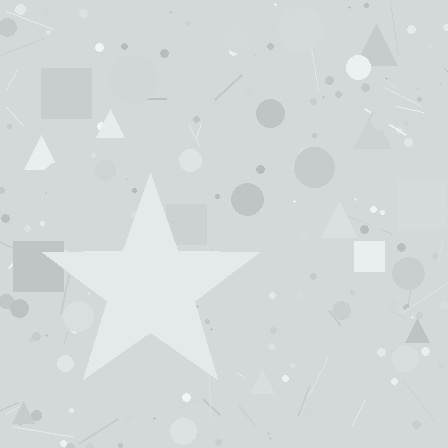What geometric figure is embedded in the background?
A star is embedded in the background.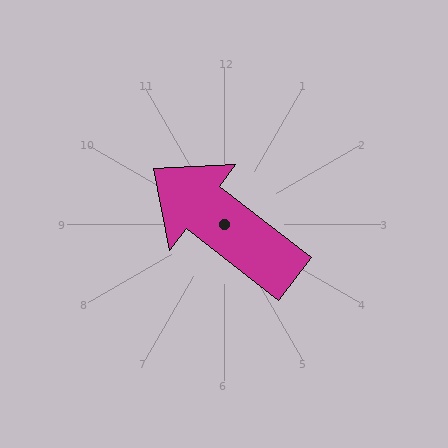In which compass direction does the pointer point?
Northwest.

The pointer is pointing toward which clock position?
Roughly 10 o'clock.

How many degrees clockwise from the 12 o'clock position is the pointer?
Approximately 308 degrees.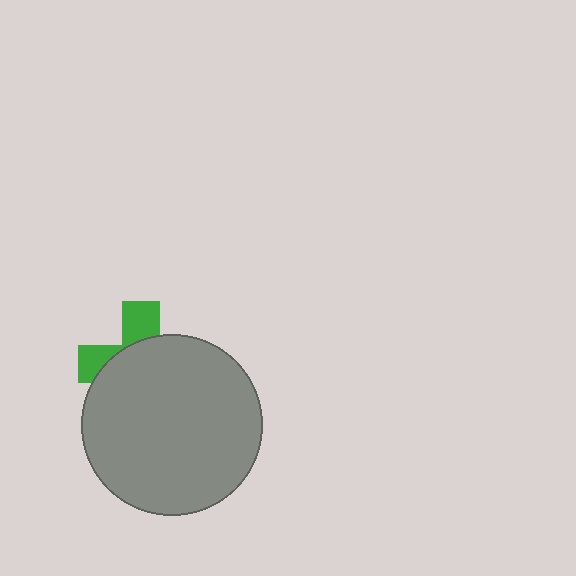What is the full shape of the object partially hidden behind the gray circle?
The partially hidden object is a green cross.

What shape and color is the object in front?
The object in front is a gray circle.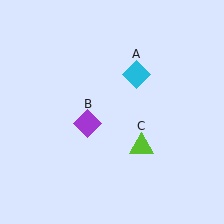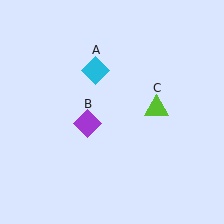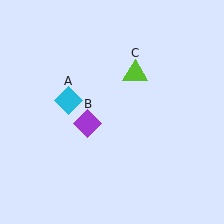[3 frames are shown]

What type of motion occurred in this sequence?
The cyan diamond (object A), lime triangle (object C) rotated counterclockwise around the center of the scene.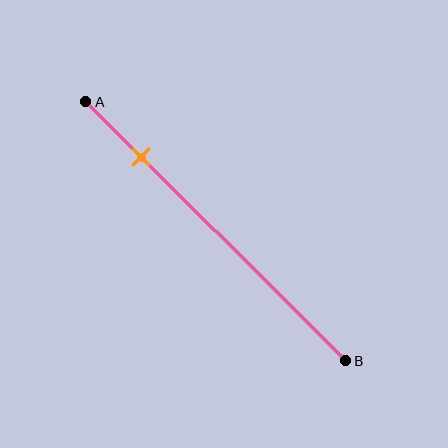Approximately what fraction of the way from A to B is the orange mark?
The orange mark is approximately 20% of the way from A to B.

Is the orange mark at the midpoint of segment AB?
No, the mark is at about 20% from A, not at the 50% midpoint.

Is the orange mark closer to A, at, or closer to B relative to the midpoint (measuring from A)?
The orange mark is closer to point A than the midpoint of segment AB.